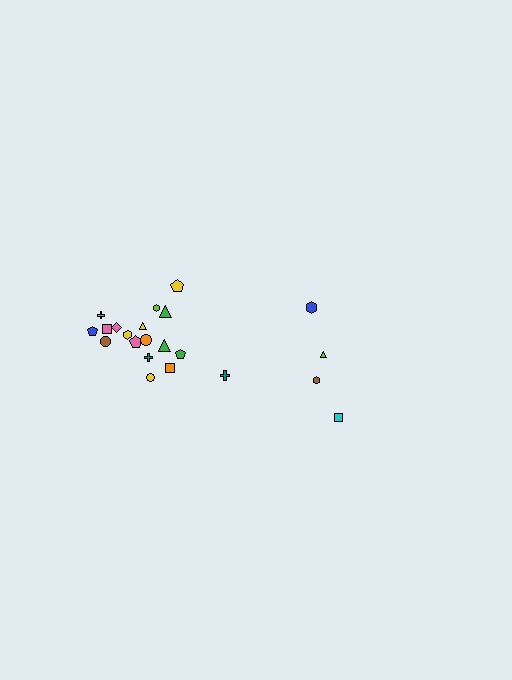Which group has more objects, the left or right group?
The left group.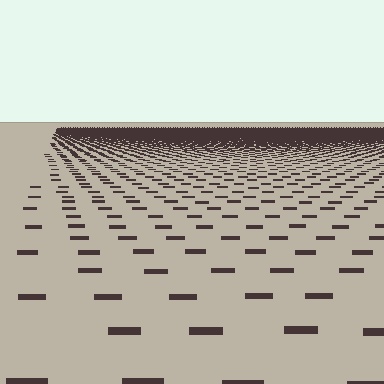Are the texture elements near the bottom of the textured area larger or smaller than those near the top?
Larger. Near the bottom, elements are closer to the viewer and appear at a bigger on-screen size.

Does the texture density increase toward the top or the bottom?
Density increases toward the top.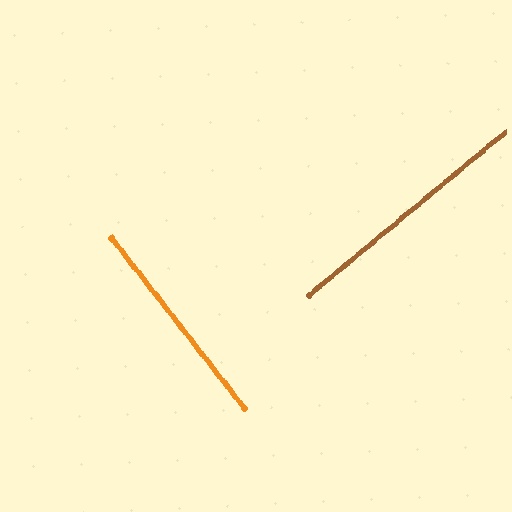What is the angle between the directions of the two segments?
Approximately 88 degrees.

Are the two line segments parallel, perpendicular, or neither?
Perpendicular — they meet at approximately 88°.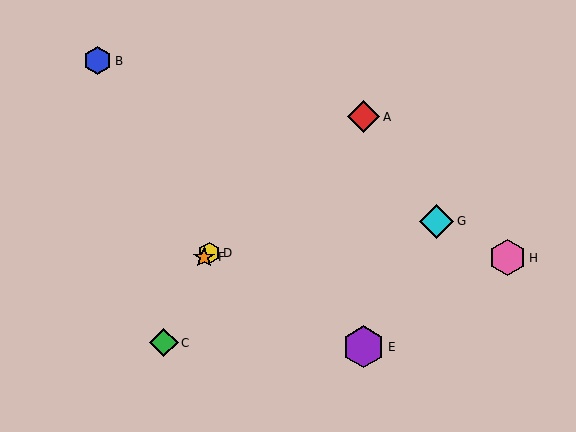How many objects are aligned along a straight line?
3 objects (A, D, F) are aligned along a straight line.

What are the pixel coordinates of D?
Object D is at (209, 253).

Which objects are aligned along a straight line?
Objects A, D, F are aligned along a straight line.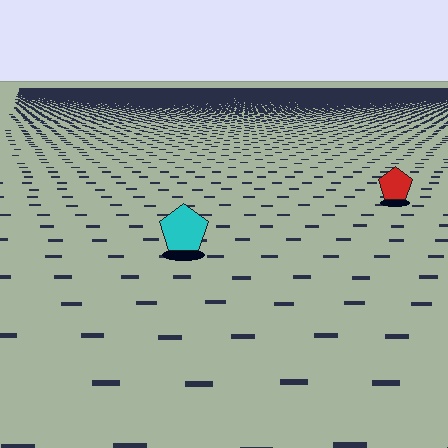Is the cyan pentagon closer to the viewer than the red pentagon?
Yes. The cyan pentagon is closer — you can tell from the texture gradient: the ground texture is coarser near it.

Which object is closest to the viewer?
The cyan pentagon is closest. The texture marks near it are larger and more spread out.